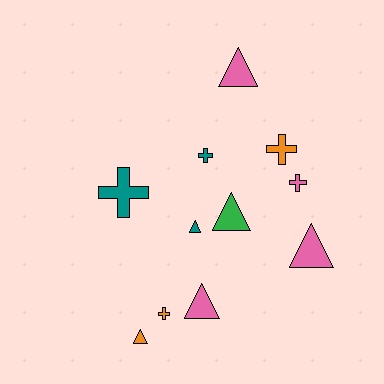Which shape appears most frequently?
Triangle, with 6 objects.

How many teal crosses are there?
There are 2 teal crosses.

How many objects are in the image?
There are 11 objects.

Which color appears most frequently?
Pink, with 4 objects.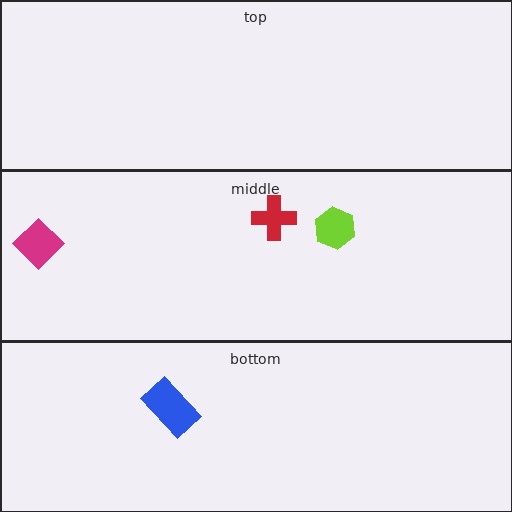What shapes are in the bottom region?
The blue rectangle.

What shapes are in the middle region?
The lime hexagon, the red cross, the magenta diamond.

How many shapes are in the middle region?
3.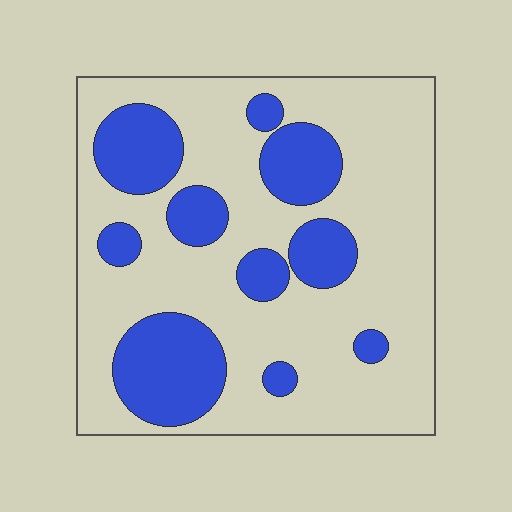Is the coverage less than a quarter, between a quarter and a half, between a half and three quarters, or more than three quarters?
Between a quarter and a half.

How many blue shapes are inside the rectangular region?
10.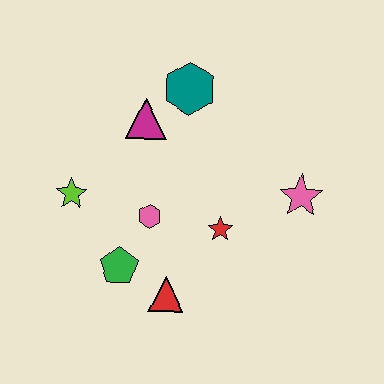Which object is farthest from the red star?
The lime star is farthest from the red star.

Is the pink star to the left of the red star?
No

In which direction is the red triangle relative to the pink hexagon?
The red triangle is below the pink hexagon.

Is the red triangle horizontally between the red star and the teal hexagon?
No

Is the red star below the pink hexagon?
Yes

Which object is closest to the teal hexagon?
The magenta triangle is closest to the teal hexagon.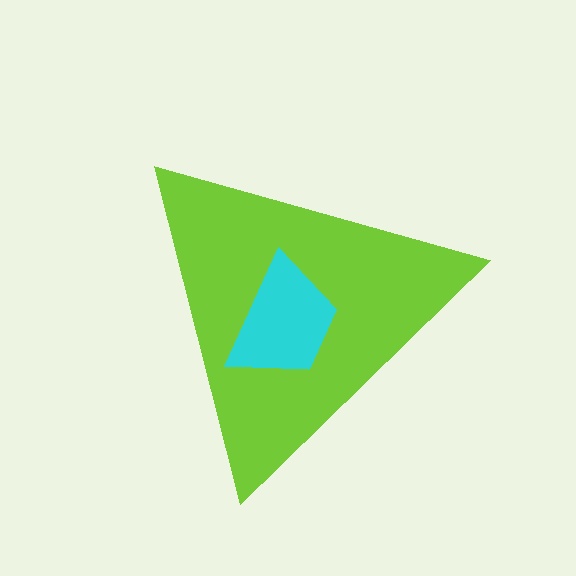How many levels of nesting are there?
2.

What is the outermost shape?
The lime triangle.